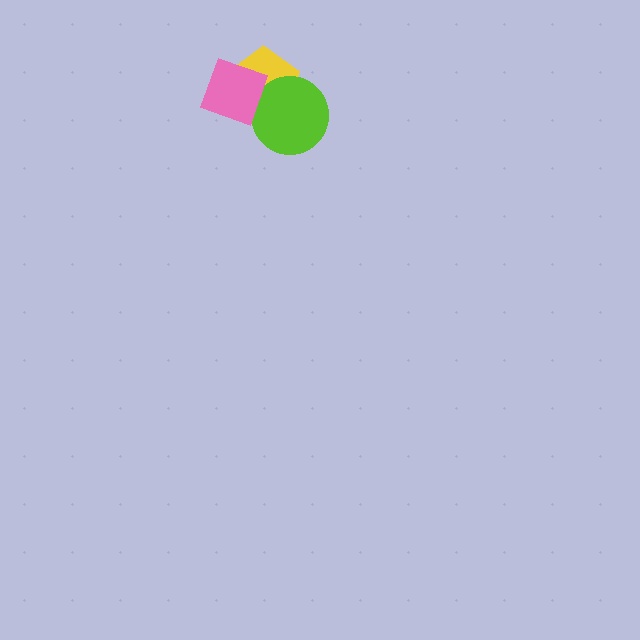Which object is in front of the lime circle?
The pink diamond is in front of the lime circle.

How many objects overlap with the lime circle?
2 objects overlap with the lime circle.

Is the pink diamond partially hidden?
No, no other shape covers it.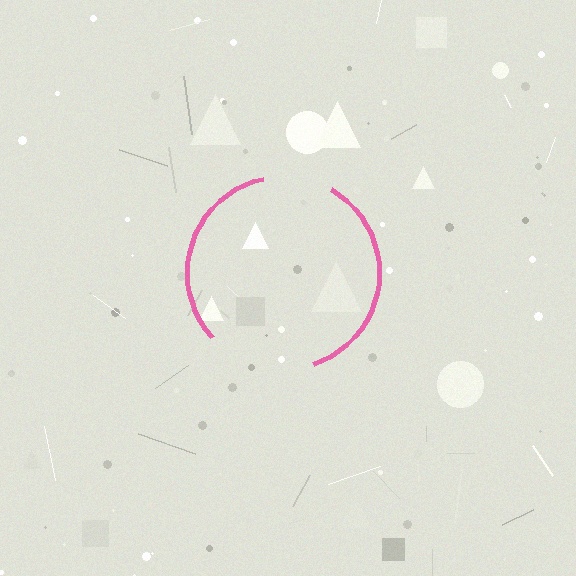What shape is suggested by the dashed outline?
The dashed outline suggests a circle.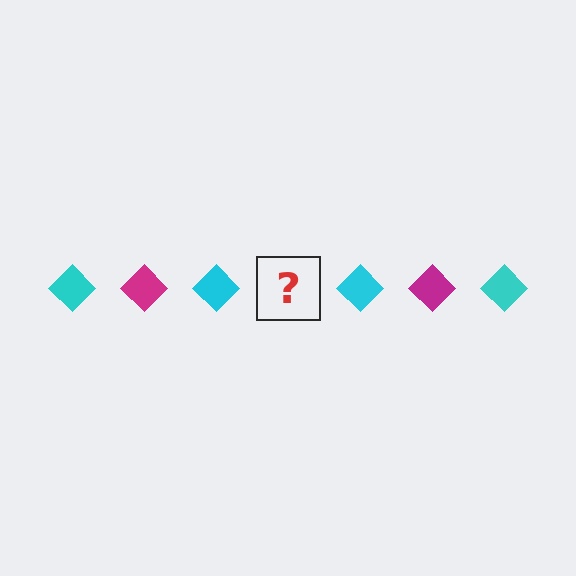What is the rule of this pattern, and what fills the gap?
The rule is that the pattern cycles through cyan, magenta diamonds. The gap should be filled with a magenta diamond.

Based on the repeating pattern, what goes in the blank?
The blank should be a magenta diamond.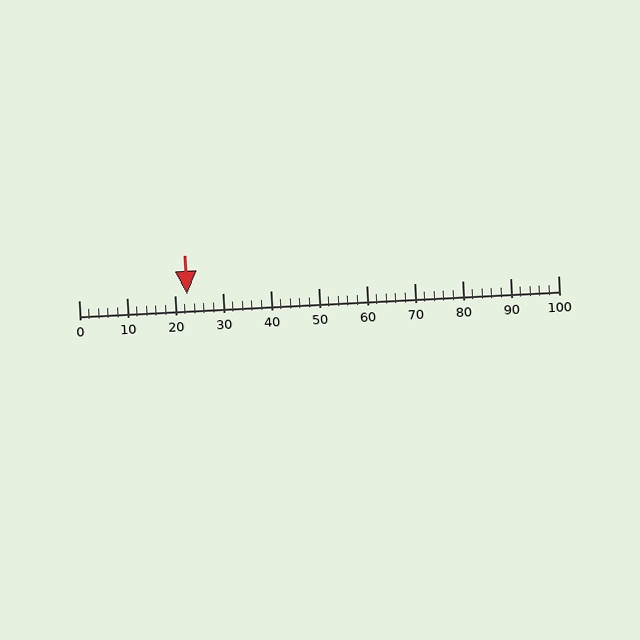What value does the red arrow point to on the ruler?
The red arrow points to approximately 23.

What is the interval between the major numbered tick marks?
The major tick marks are spaced 10 units apart.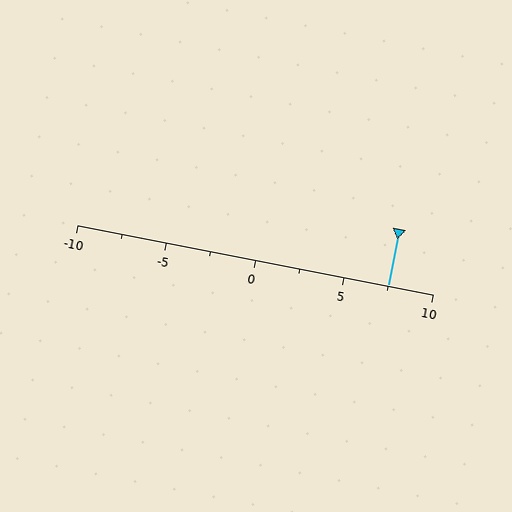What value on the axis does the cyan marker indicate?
The marker indicates approximately 7.5.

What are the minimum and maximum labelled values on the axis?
The axis runs from -10 to 10.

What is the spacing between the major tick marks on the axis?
The major ticks are spaced 5 apart.